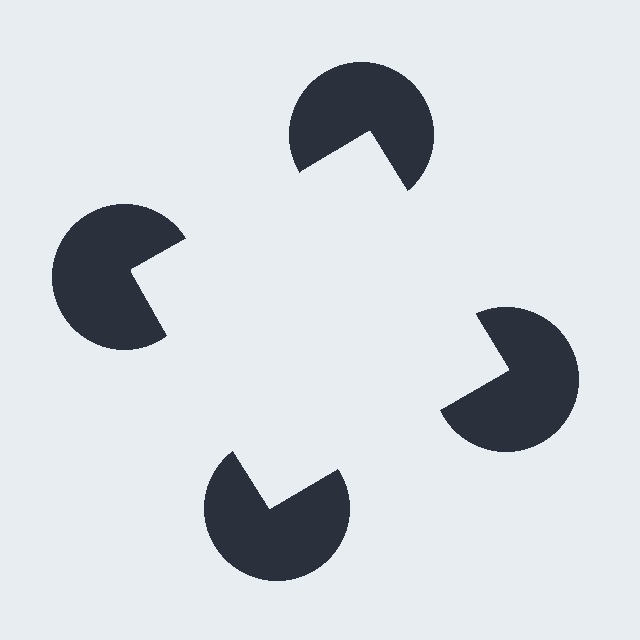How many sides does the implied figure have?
4 sides.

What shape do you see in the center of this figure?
An illusory square — its edges are inferred from the aligned wedge cuts in the pac-man discs, not physically drawn.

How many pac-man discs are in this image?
There are 4 — one at each vertex of the illusory square.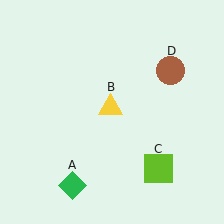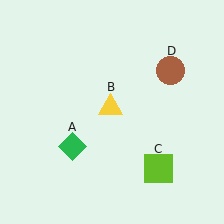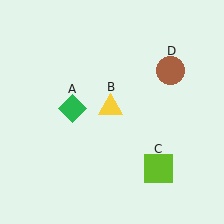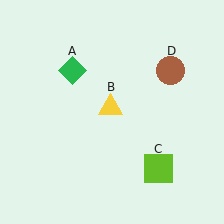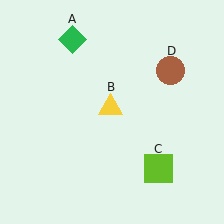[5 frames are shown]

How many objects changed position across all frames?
1 object changed position: green diamond (object A).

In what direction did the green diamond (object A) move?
The green diamond (object A) moved up.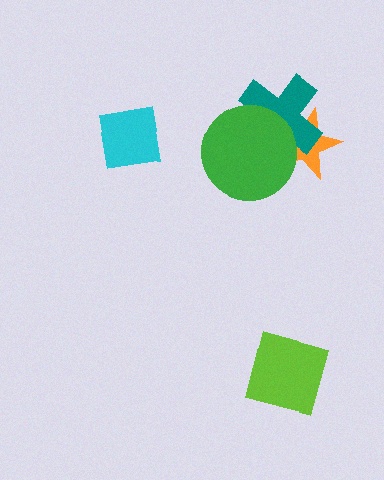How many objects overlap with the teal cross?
2 objects overlap with the teal cross.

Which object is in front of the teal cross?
The green circle is in front of the teal cross.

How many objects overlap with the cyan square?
0 objects overlap with the cyan square.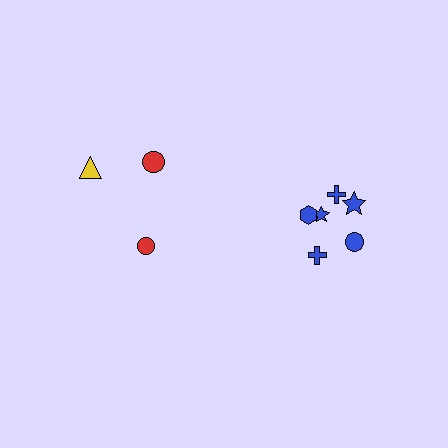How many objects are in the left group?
There are 3 objects.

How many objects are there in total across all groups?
There are 9 objects.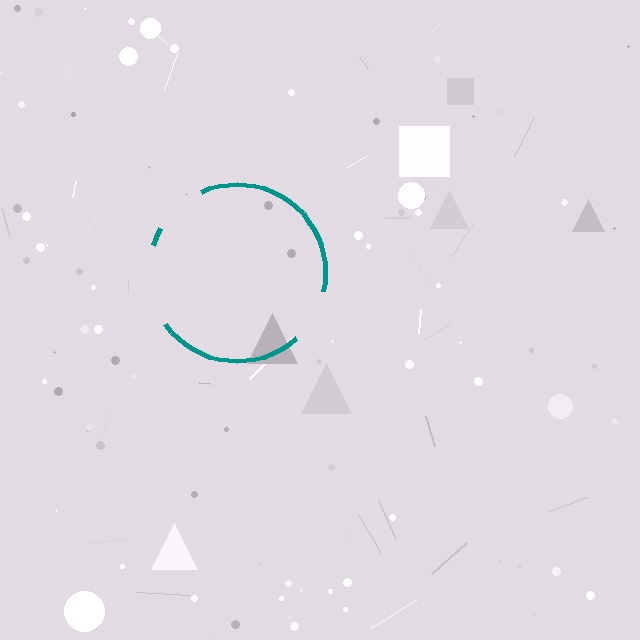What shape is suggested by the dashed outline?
The dashed outline suggests a circle.